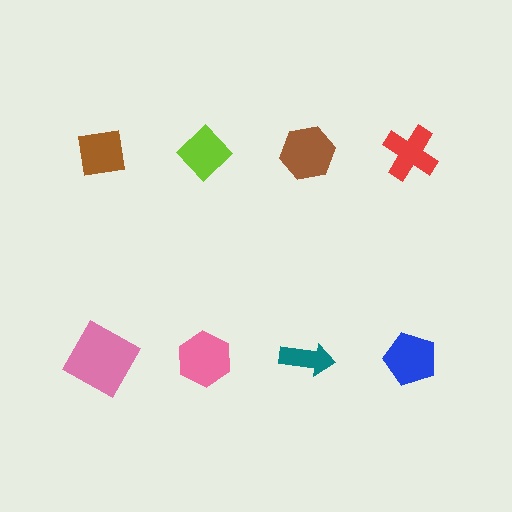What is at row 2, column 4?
A blue pentagon.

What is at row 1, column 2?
A lime diamond.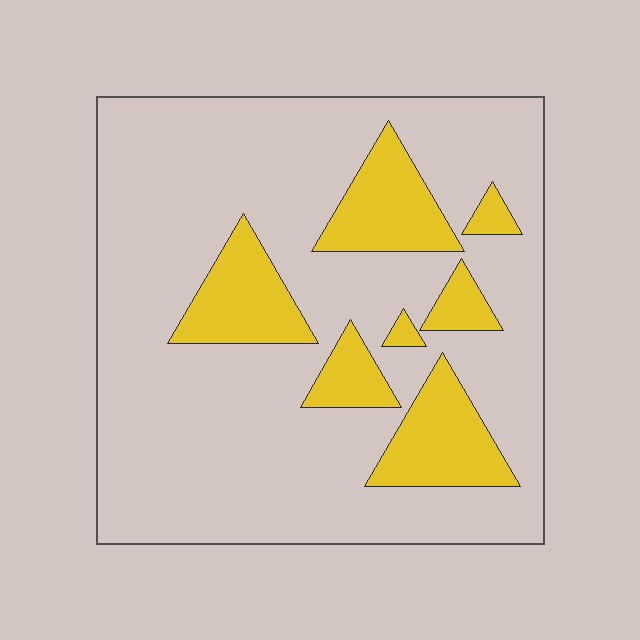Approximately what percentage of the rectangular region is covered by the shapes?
Approximately 20%.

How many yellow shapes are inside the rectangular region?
7.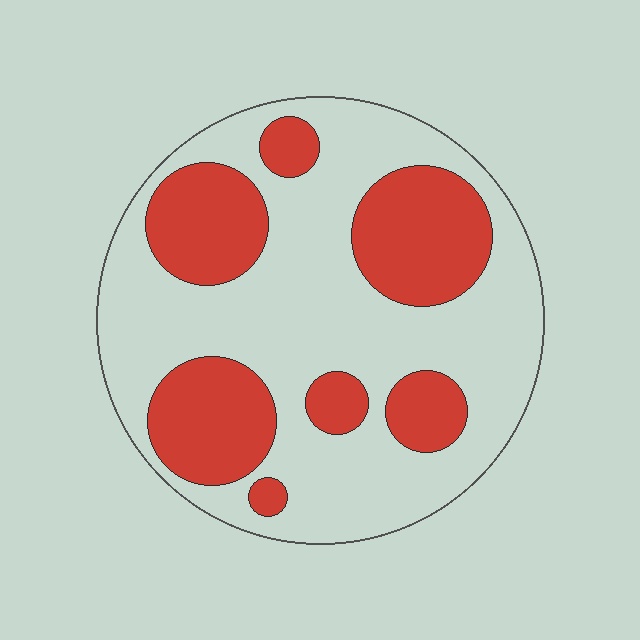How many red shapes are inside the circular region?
7.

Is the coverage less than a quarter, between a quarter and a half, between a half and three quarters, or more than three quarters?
Between a quarter and a half.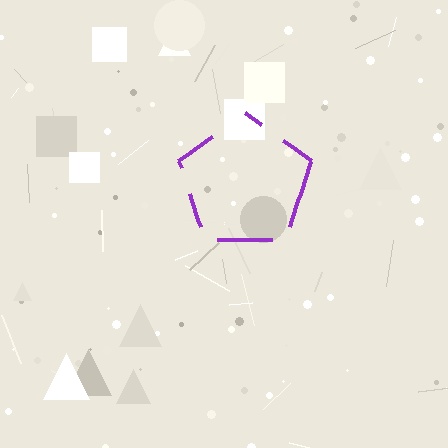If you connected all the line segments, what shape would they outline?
They would outline a pentagon.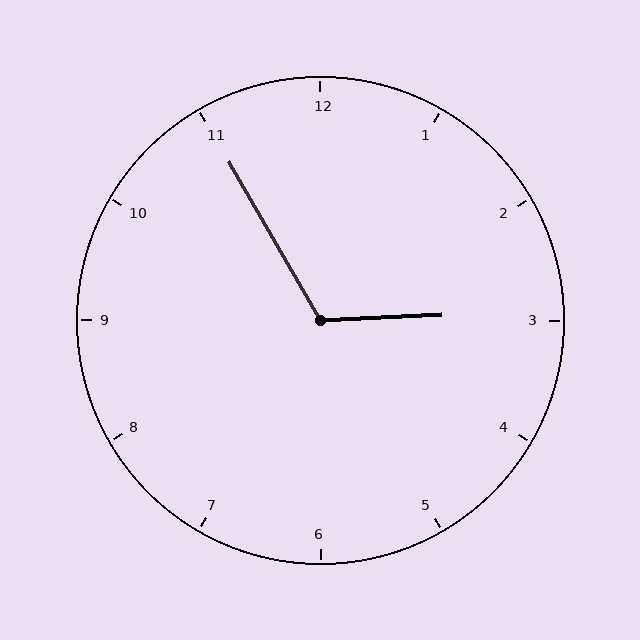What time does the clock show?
2:55.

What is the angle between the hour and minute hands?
Approximately 118 degrees.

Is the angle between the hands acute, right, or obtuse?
It is obtuse.